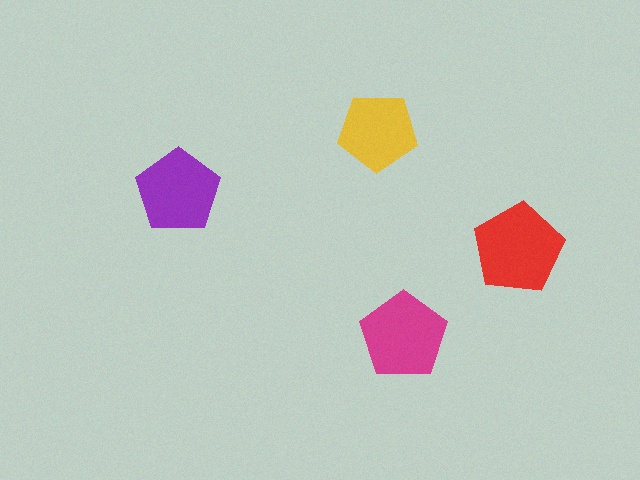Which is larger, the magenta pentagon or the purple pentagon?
The magenta one.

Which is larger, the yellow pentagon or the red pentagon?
The red one.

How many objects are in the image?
There are 4 objects in the image.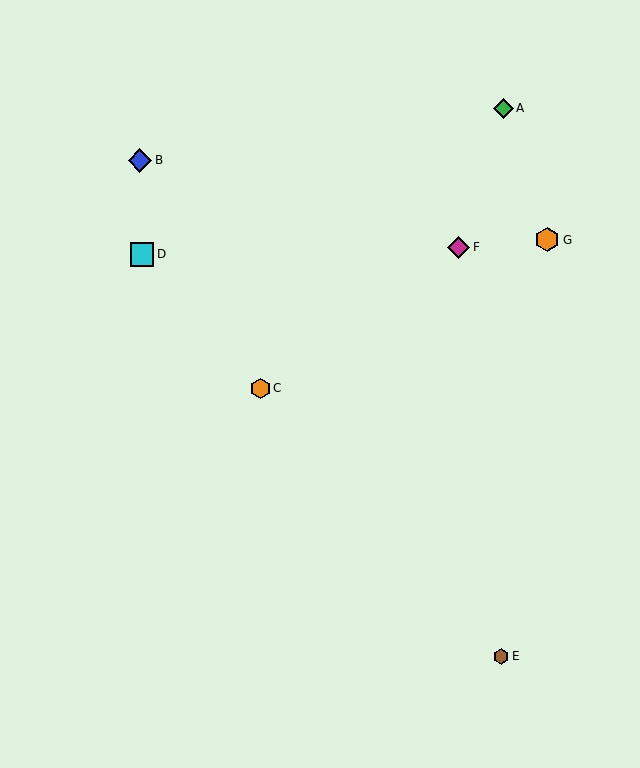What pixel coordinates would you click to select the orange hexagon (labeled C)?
Click at (260, 388) to select the orange hexagon C.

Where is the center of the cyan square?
The center of the cyan square is at (142, 254).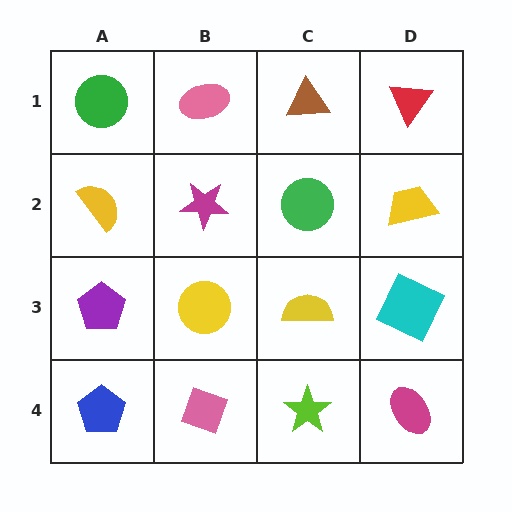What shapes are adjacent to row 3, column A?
A yellow semicircle (row 2, column A), a blue pentagon (row 4, column A), a yellow circle (row 3, column B).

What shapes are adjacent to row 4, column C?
A yellow semicircle (row 3, column C), a pink diamond (row 4, column B), a magenta ellipse (row 4, column D).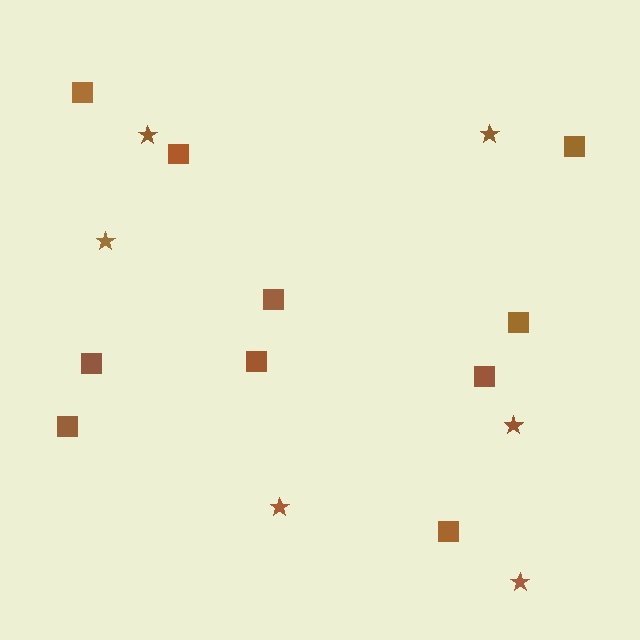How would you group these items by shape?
There are 2 groups: one group of squares (10) and one group of stars (6).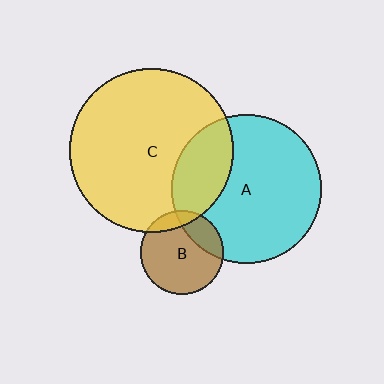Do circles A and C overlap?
Yes.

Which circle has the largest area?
Circle C (yellow).